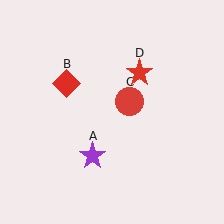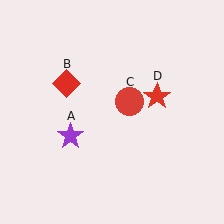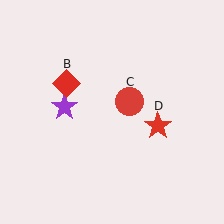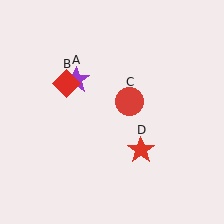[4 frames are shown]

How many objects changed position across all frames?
2 objects changed position: purple star (object A), red star (object D).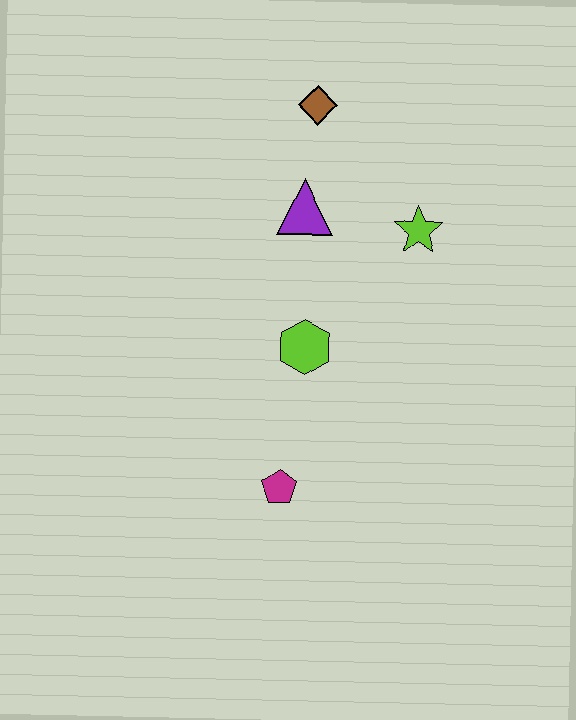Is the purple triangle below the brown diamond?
Yes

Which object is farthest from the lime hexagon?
The brown diamond is farthest from the lime hexagon.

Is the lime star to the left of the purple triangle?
No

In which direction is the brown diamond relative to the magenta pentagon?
The brown diamond is above the magenta pentagon.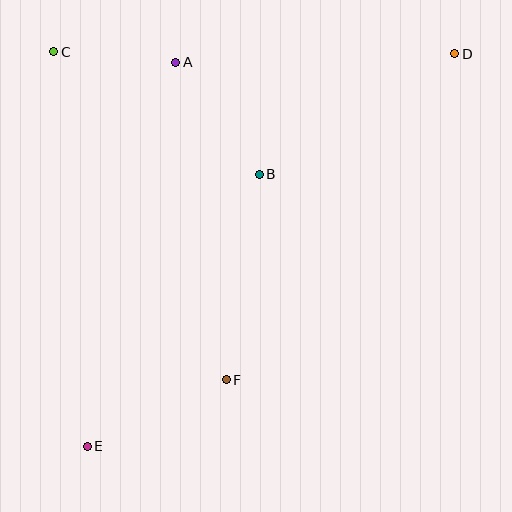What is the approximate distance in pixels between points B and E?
The distance between B and E is approximately 321 pixels.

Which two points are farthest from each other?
Points D and E are farthest from each other.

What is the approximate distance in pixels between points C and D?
The distance between C and D is approximately 401 pixels.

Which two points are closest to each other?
Points A and C are closest to each other.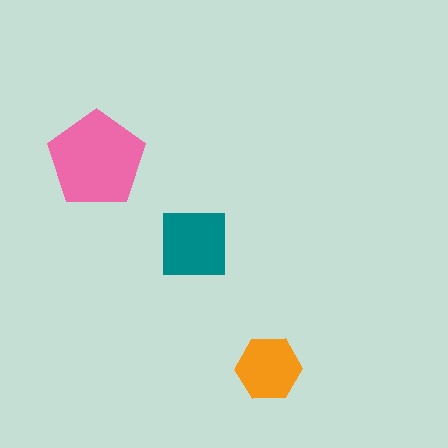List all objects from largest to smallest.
The pink pentagon, the teal square, the orange hexagon.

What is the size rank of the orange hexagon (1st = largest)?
3rd.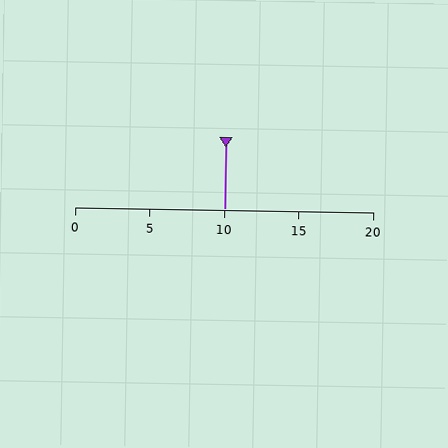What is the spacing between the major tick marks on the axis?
The major ticks are spaced 5 apart.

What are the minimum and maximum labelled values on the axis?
The axis runs from 0 to 20.